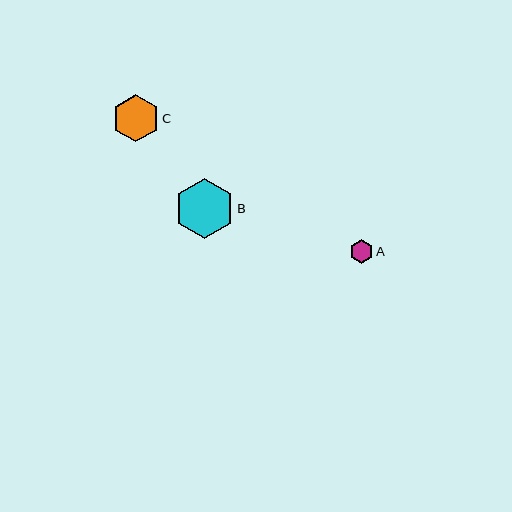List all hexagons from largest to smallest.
From largest to smallest: B, C, A.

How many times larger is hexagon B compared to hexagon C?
Hexagon B is approximately 1.3 times the size of hexagon C.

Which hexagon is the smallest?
Hexagon A is the smallest with a size of approximately 24 pixels.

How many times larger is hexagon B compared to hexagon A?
Hexagon B is approximately 2.5 times the size of hexagon A.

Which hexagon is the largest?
Hexagon B is the largest with a size of approximately 59 pixels.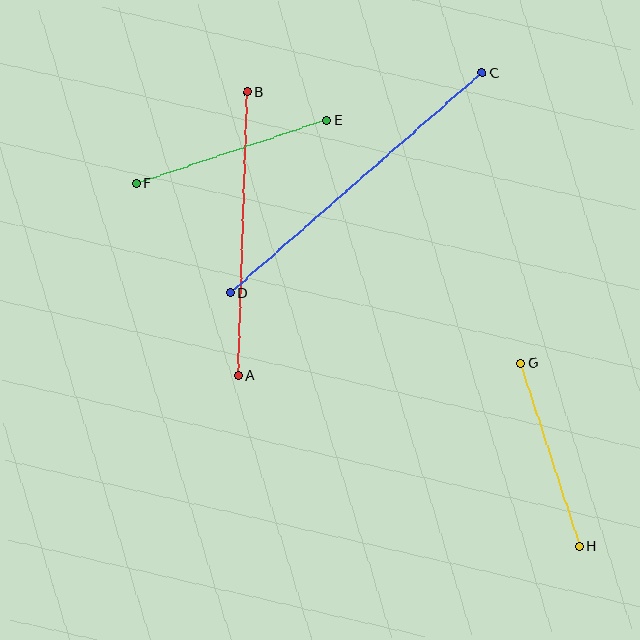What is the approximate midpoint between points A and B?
The midpoint is at approximately (243, 234) pixels.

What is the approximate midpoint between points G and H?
The midpoint is at approximately (550, 455) pixels.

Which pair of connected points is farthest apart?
Points C and D are farthest apart.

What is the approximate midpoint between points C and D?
The midpoint is at approximately (356, 183) pixels.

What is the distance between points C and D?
The distance is approximately 334 pixels.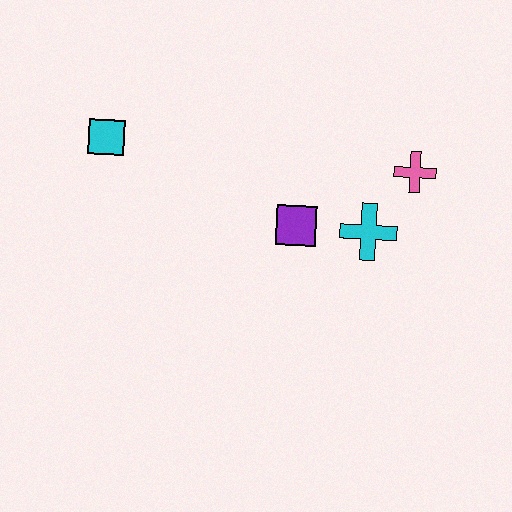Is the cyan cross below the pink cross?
Yes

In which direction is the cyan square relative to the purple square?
The cyan square is to the left of the purple square.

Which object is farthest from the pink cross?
The cyan square is farthest from the pink cross.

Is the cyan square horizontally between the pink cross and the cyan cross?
No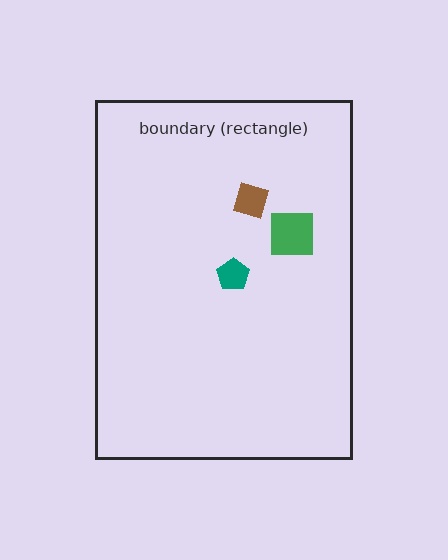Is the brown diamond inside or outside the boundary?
Inside.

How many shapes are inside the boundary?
3 inside, 0 outside.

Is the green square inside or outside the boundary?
Inside.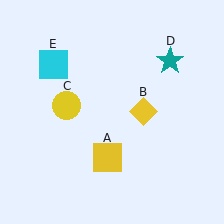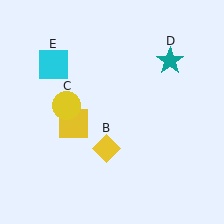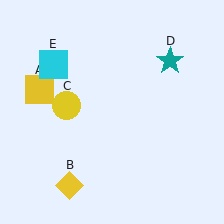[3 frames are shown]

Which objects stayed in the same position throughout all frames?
Yellow circle (object C) and teal star (object D) and cyan square (object E) remained stationary.